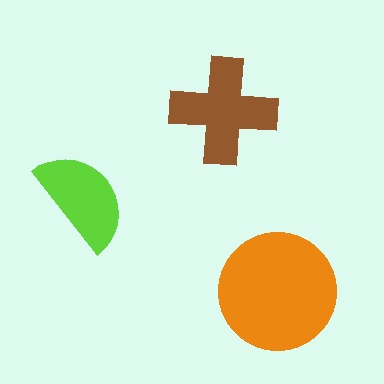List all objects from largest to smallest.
The orange circle, the brown cross, the lime semicircle.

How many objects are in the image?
There are 3 objects in the image.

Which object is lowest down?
The orange circle is bottommost.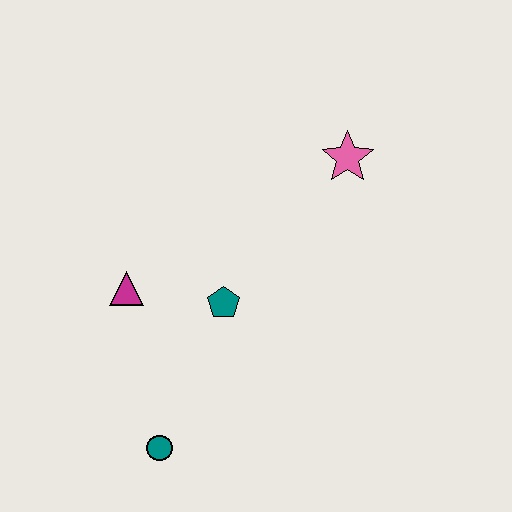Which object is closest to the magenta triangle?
The teal pentagon is closest to the magenta triangle.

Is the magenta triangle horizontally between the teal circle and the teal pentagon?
No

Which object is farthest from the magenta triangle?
The pink star is farthest from the magenta triangle.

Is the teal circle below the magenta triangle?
Yes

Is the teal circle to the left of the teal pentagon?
Yes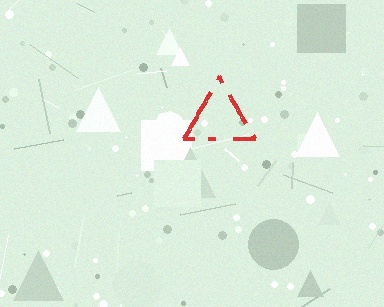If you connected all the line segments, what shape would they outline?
They would outline a triangle.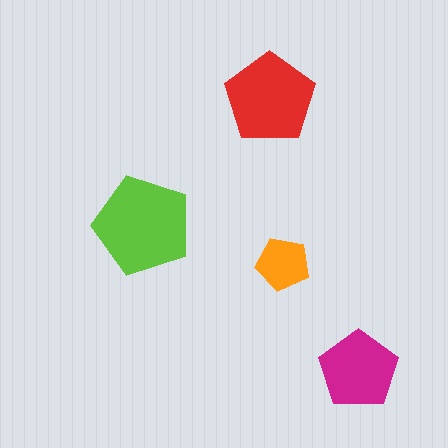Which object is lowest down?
The magenta pentagon is bottommost.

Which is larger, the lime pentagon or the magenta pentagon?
The lime one.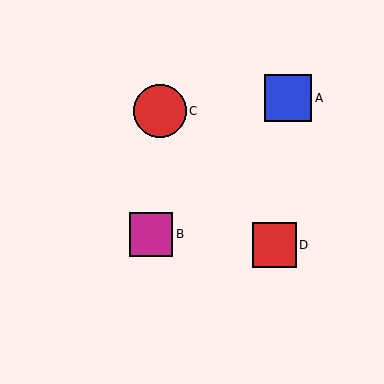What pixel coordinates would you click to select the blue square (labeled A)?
Click at (288, 98) to select the blue square A.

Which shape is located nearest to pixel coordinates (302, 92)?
The blue square (labeled A) at (288, 98) is nearest to that location.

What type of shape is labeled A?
Shape A is a blue square.